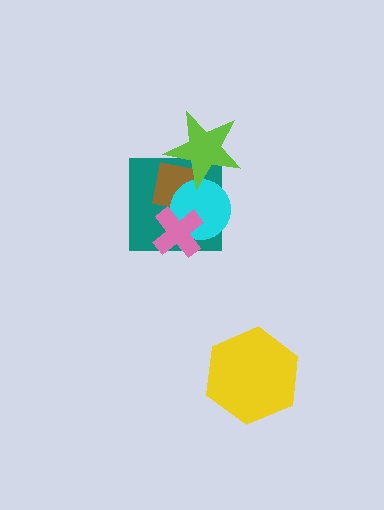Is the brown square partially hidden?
Yes, it is partially covered by another shape.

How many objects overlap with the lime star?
3 objects overlap with the lime star.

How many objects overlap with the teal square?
4 objects overlap with the teal square.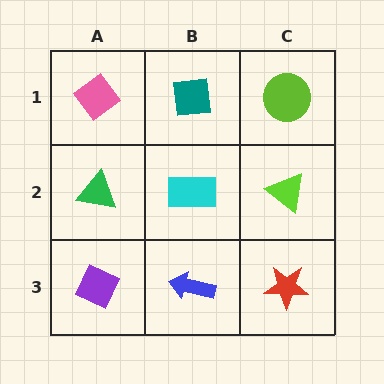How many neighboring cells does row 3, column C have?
2.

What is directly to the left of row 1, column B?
A pink diamond.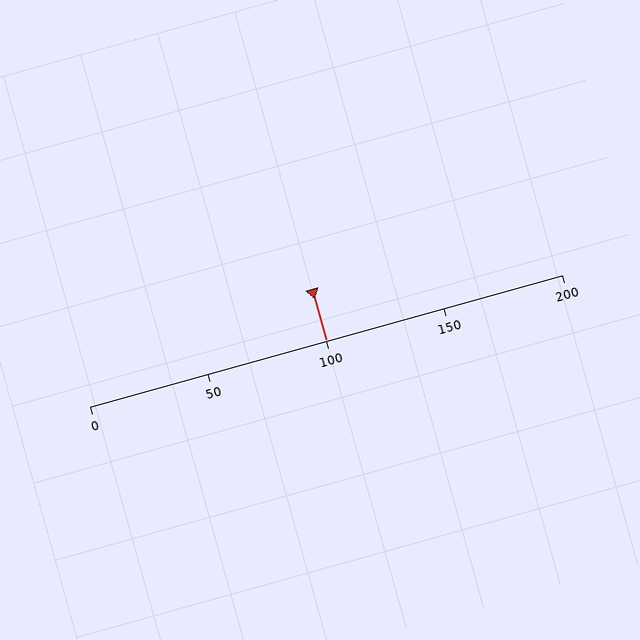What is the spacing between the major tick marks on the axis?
The major ticks are spaced 50 apart.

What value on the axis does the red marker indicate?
The marker indicates approximately 100.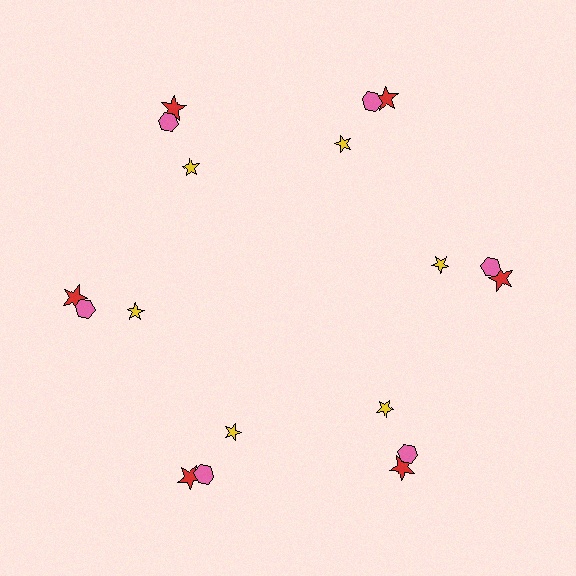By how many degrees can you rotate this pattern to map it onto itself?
The pattern maps onto itself every 60 degrees of rotation.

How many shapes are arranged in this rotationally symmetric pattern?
There are 18 shapes, arranged in 6 groups of 3.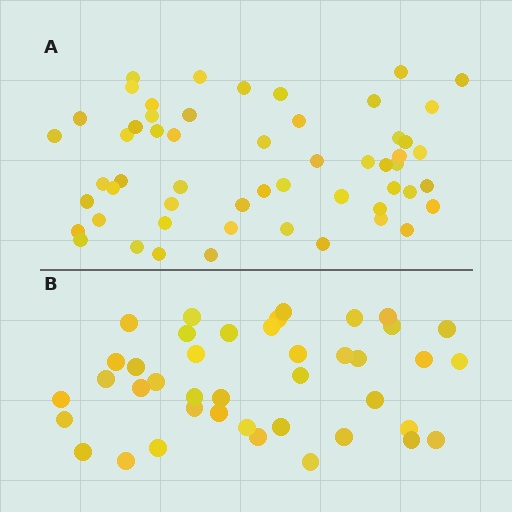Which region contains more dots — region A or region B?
Region A (the top region) has more dots.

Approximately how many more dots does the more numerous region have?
Region A has approximately 15 more dots than region B.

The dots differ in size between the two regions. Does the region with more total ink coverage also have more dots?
No. Region B has more total ink coverage because its dots are larger, but region A actually contains more individual dots. Total area can be misleading — the number of items is what matters here.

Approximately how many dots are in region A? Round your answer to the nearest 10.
About 60 dots. (The exact count is 55, which rounds to 60.)